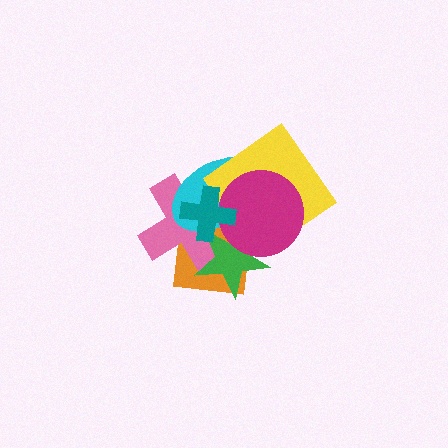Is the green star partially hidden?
Yes, it is partially covered by another shape.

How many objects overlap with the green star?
6 objects overlap with the green star.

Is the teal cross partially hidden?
No, no other shape covers it.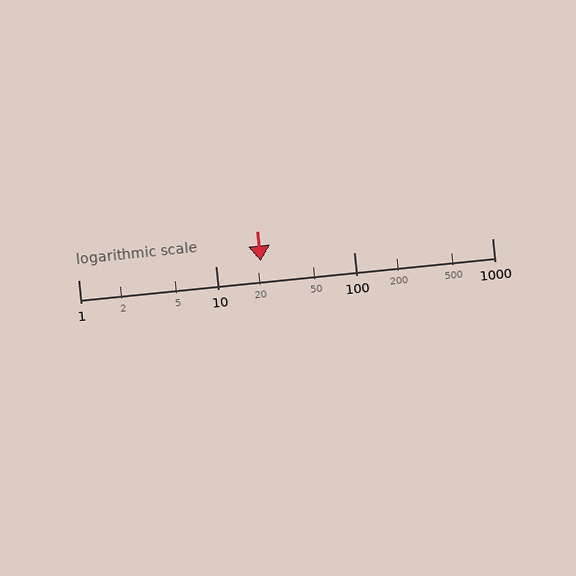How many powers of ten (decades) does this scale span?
The scale spans 3 decades, from 1 to 1000.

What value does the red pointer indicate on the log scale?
The pointer indicates approximately 21.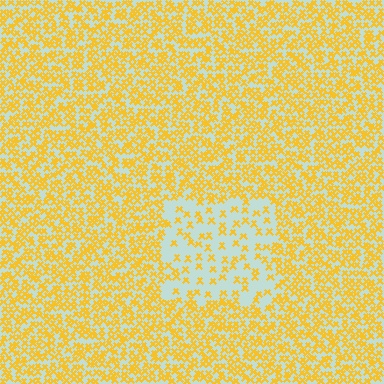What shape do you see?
I see a rectangle.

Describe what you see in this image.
The image contains small yellow elements arranged at two different densities. A rectangle-shaped region is visible where the elements are less densely packed than the surrounding area.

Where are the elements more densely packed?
The elements are more densely packed outside the rectangle boundary.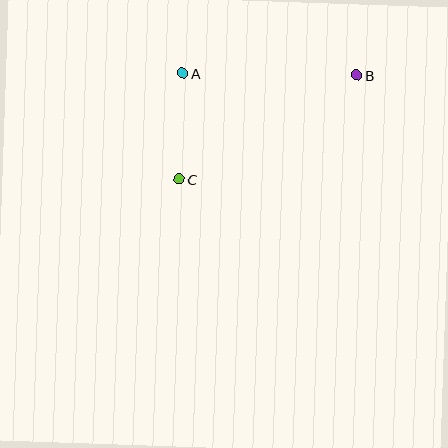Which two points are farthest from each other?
Points B and C are farthest from each other.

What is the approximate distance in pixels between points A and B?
The distance between A and B is approximately 174 pixels.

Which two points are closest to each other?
Points A and C are closest to each other.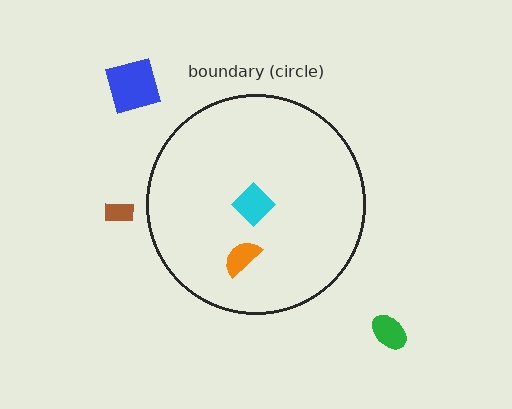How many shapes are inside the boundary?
2 inside, 3 outside.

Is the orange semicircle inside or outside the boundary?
Inside.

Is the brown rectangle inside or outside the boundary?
Outside.